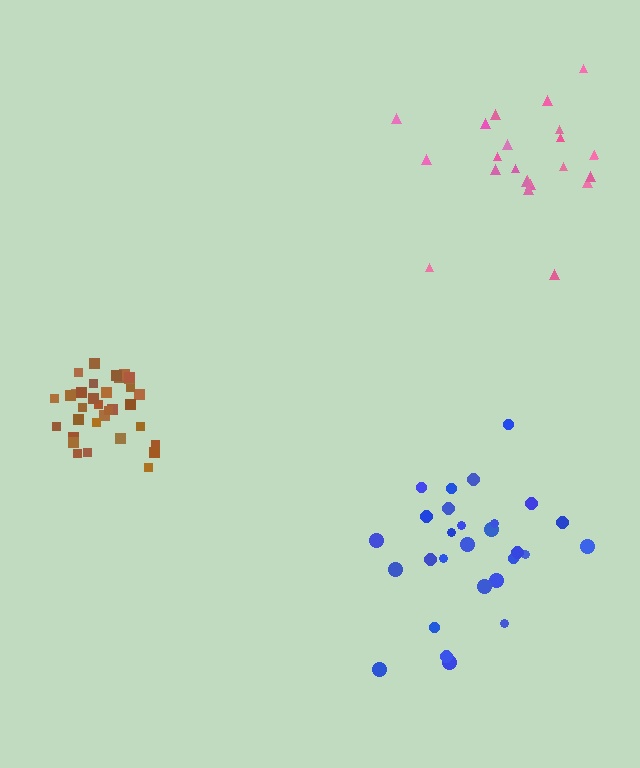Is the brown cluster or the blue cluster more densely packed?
Brown.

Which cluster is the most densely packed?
Brown.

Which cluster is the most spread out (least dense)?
Pink.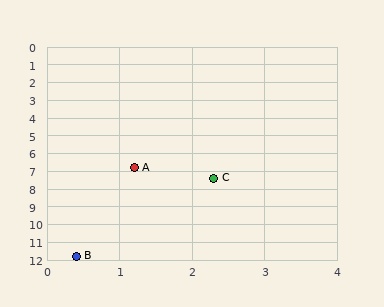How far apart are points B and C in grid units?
Points B and C are about 4.8 grid units apart.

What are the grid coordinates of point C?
Point C is at approximately (2.3, 7.4).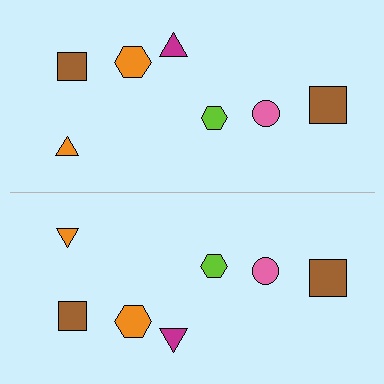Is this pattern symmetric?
Yes, this pattern has bilateral (reflection) symmetry.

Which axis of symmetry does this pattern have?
The pattern has a horizontal axis of symmetry running through the center of the image.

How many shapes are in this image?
There are 14 shapes in this image.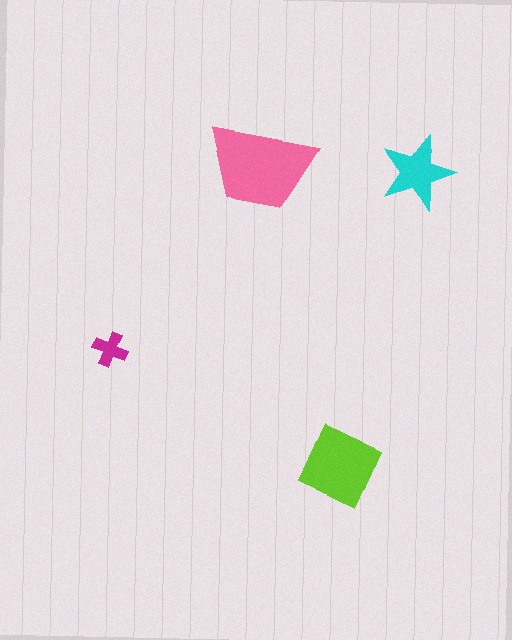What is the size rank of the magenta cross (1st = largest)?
4th.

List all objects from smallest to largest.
The magenta cross, the cyan star, the lime diamond, the pink trapezoid.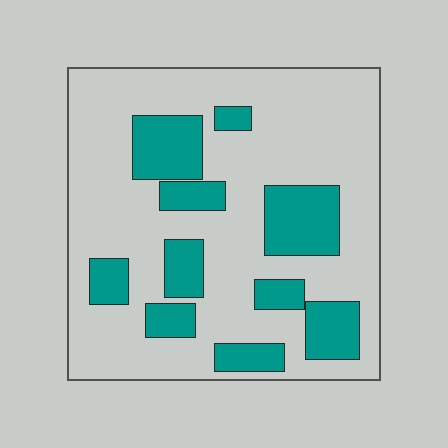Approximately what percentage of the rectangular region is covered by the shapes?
Approximately 25%.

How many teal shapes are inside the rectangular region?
10.